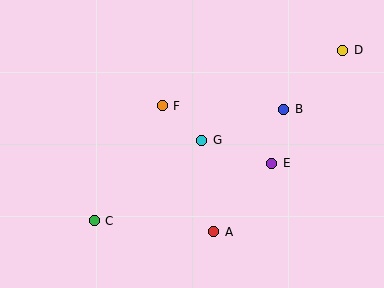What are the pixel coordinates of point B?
Point B is at (284, 109).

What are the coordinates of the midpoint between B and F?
The midpoint between B and F is at (223, 107).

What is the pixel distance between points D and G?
The distance between D and G is 167 pixels.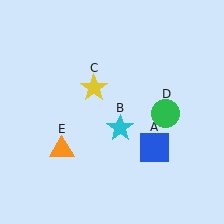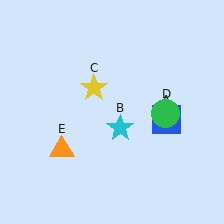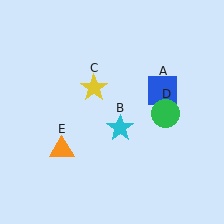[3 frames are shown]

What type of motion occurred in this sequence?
The blue square (object A) rotated counterclockwise around the center of the scene.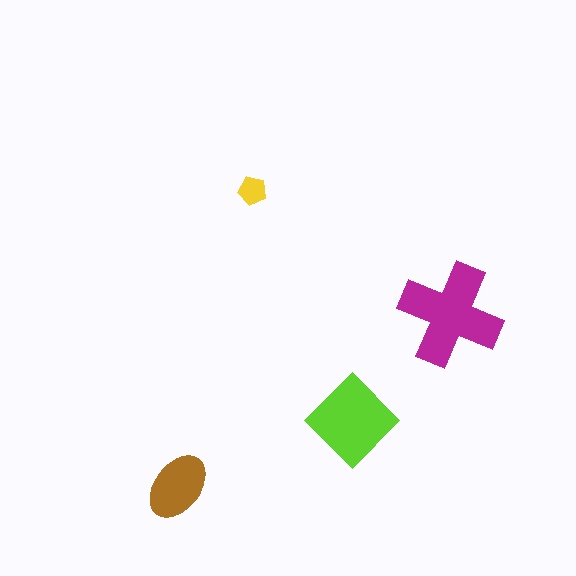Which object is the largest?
The magenta cross.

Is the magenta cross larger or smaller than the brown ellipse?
Larger.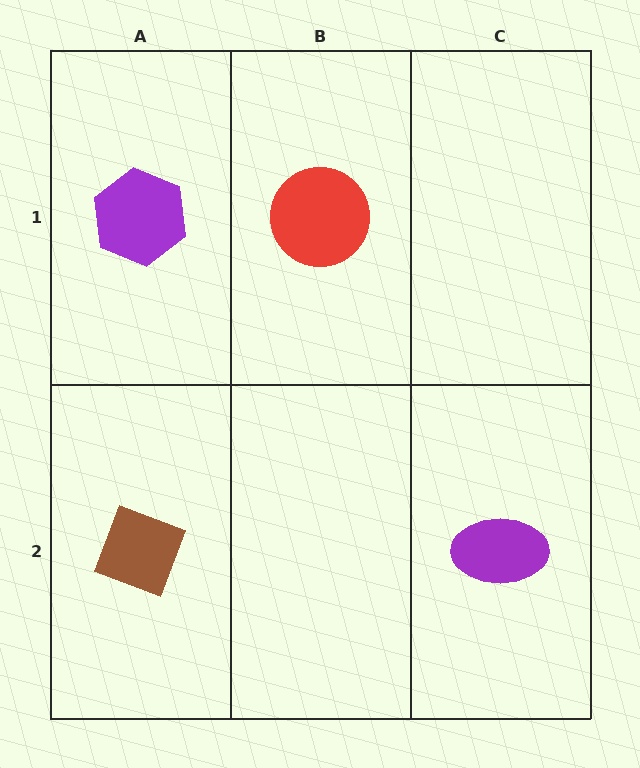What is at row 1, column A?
A purple hexagon.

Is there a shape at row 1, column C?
No, that cell is empty.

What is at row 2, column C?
A purple ellipse.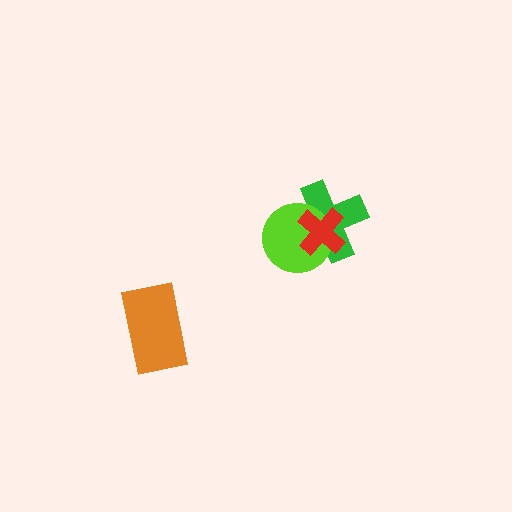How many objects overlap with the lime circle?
2 objects overlap with the lime circle.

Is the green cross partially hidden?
Yes, it is partially covered by another shape.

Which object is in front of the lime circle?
The red cross is in front of the lime circle.